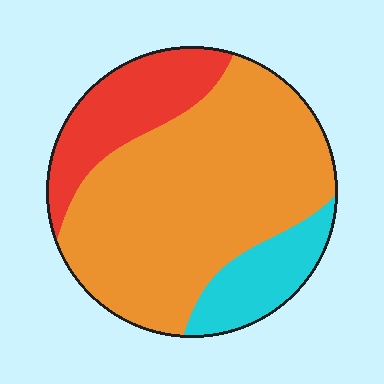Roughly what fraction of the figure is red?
Red covers around 20% of the figure.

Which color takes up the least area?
Cyan, at roughly 15%.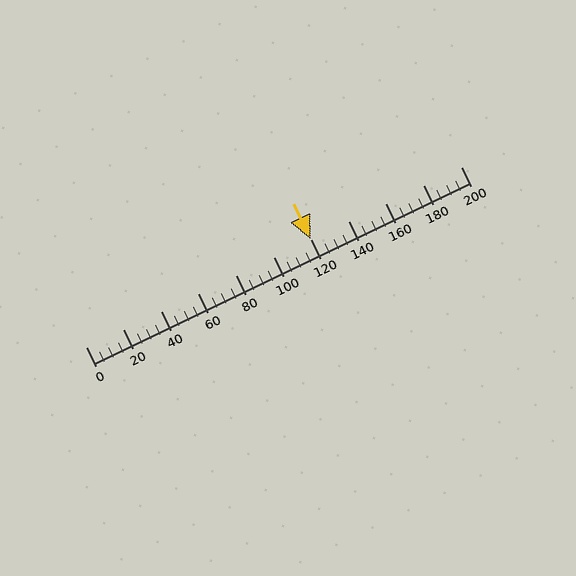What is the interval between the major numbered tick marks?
The major tick marks are spaced 20 units apart.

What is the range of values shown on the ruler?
The ruler shows values from 0 to 200.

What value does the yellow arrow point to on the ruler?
The yellow arrow points to approximately 120.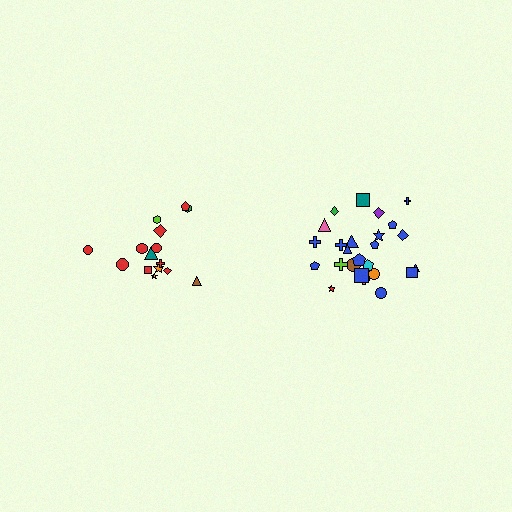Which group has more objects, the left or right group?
The right group.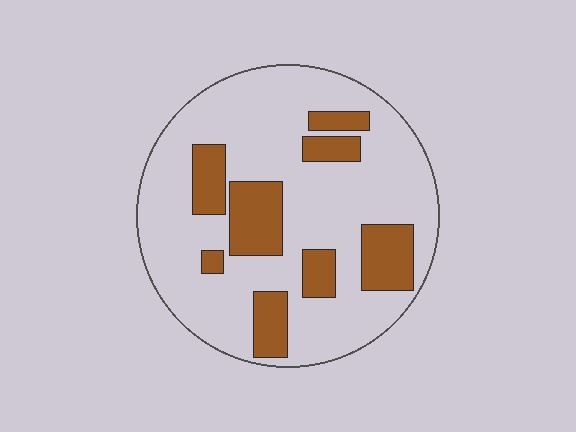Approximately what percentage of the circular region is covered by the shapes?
Approximately 25%.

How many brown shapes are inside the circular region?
8.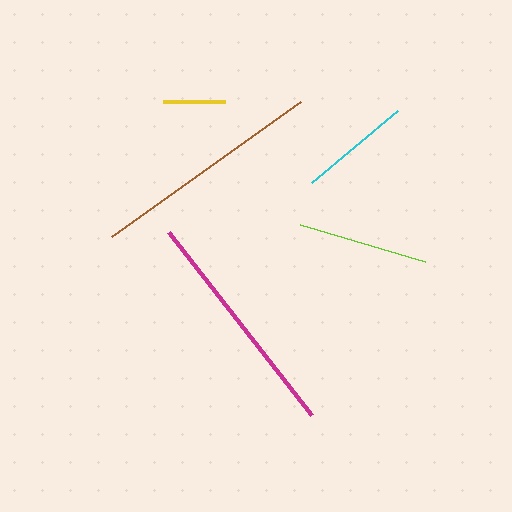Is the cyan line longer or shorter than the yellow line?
The cyan line is longer than the yellow line.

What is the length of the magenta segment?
The magenta segment is approximately 233 pixels long.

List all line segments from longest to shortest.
From longest to shortest: magenta, brown, lime, cyan, yellow.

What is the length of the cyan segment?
The cyan segment is approximately 112 pixels long.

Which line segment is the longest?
The magenta line is the longest at approximately 233 pixels.